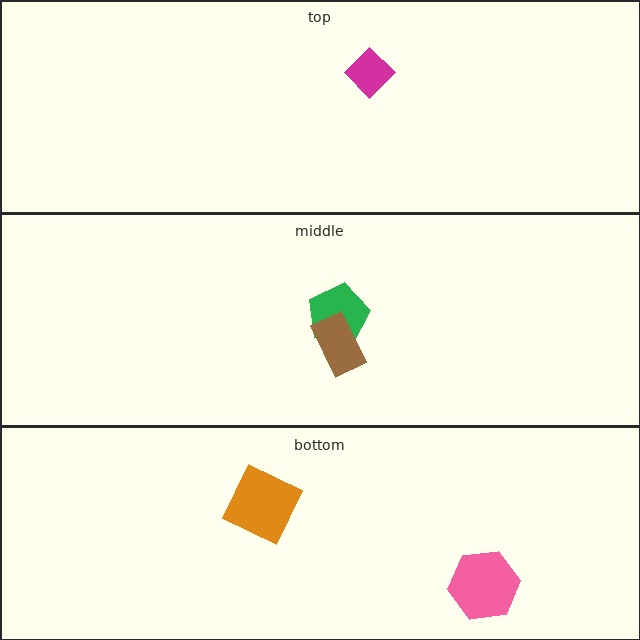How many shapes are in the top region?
1.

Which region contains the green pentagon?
The middle region.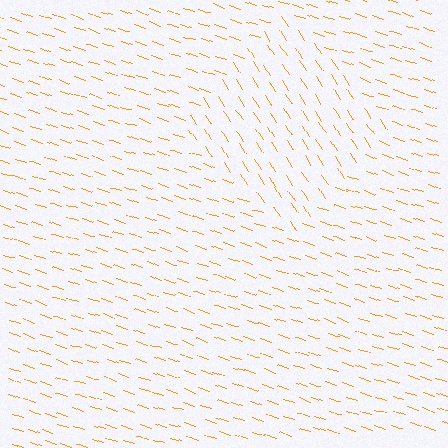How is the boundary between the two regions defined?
The boundary is defined purely by a change in line orientation (approximately 39 degrees difference). All lines are the same color and thickness.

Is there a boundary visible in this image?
Yes, there is a texture boundary formed by a change in line orientation.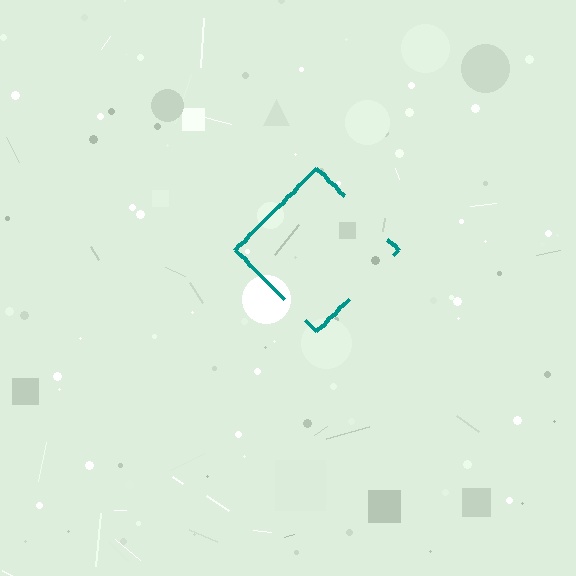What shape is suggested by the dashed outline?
The dashed outline suggests a diamond.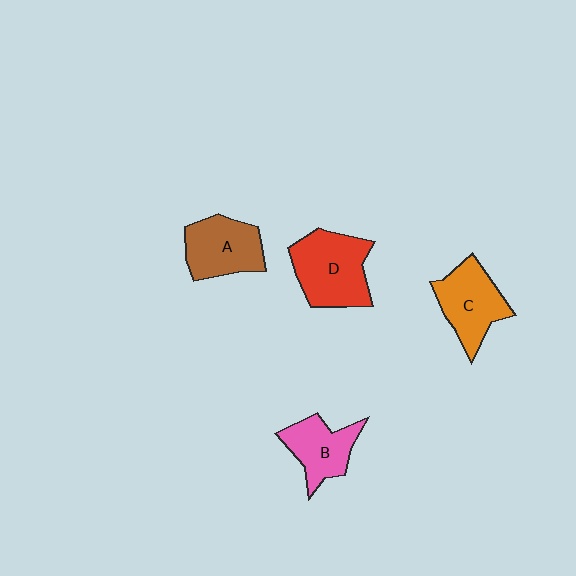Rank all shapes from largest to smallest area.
From largest to smallest: D (red), C (orange), A (brown), B (pink).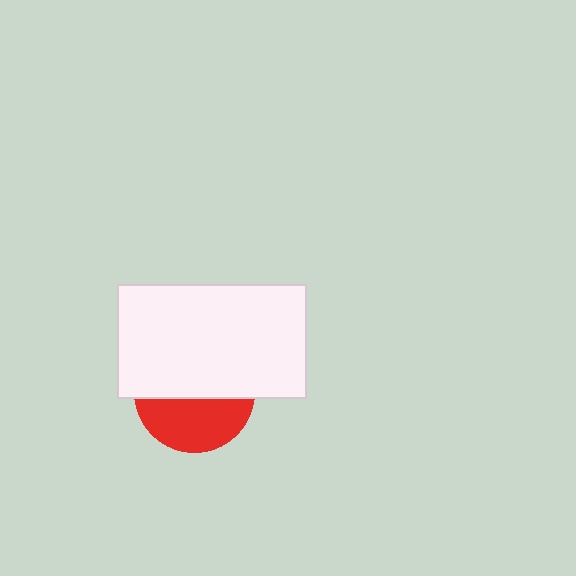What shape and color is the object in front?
The object in front is a white rectangle.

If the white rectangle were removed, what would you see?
You would see the complete red circle.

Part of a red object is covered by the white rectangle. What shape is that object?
It is a circle.